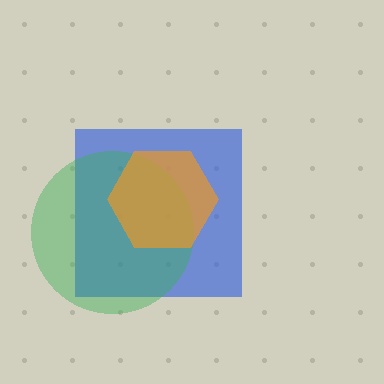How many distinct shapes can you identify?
There are 3 distinct shapes: a blue square, a green circle, an orange hexagon.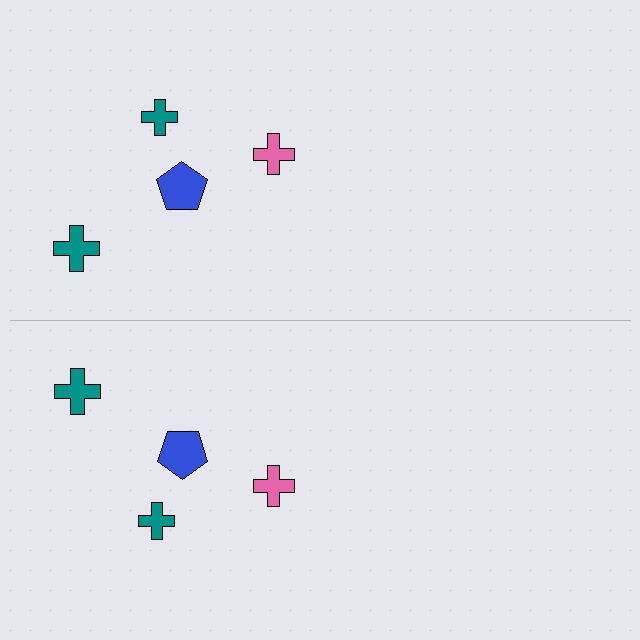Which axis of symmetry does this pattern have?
The pattern has a horizontal axis of symmetry running through the center of the image.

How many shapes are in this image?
There are 8 shapes in this image.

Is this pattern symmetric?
Yes, this pattern has bilateral (reflection) symmetry.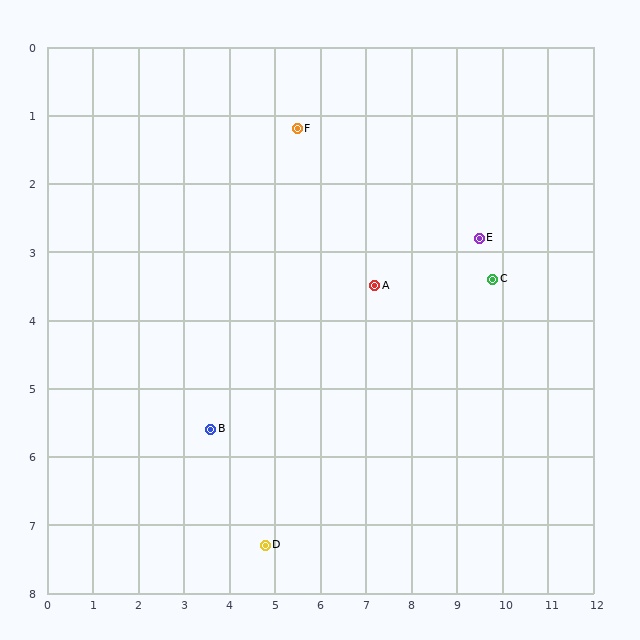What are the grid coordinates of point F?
Point F is at approximately (5.5, 1.2).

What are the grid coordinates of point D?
Point D is at approximately (4.8, 7.3).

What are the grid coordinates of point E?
Point E is at approximately (9.5, 2.8).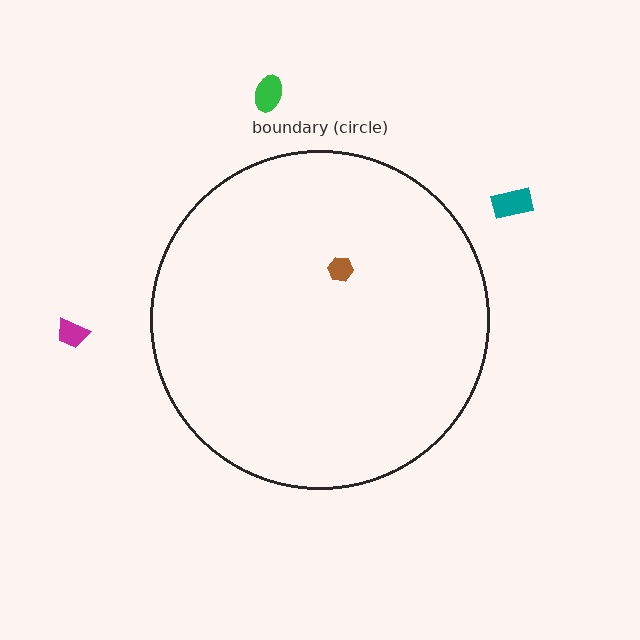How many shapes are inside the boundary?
1 inside, 3 outside.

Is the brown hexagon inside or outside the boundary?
Inside.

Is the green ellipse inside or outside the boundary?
Outside.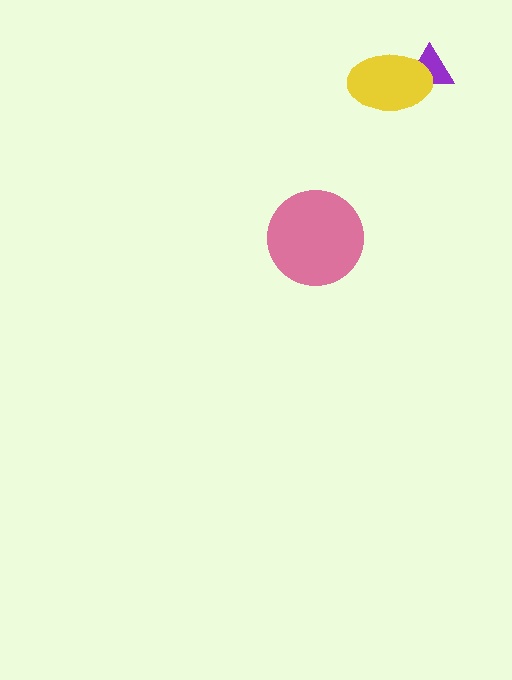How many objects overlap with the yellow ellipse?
1 object overlaps with the yellow ellipse.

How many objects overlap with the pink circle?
0 objects overlap with the pink circle.